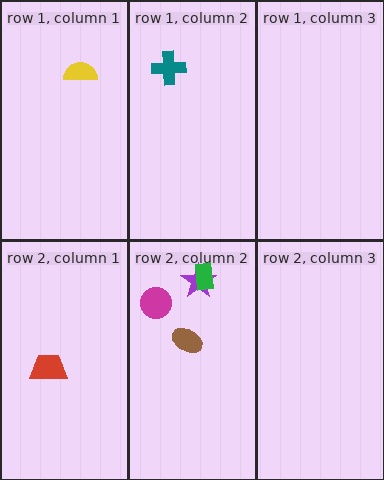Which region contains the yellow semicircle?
The row 1, column 1 region.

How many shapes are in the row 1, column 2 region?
1.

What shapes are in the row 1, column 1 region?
The yellow semicircle.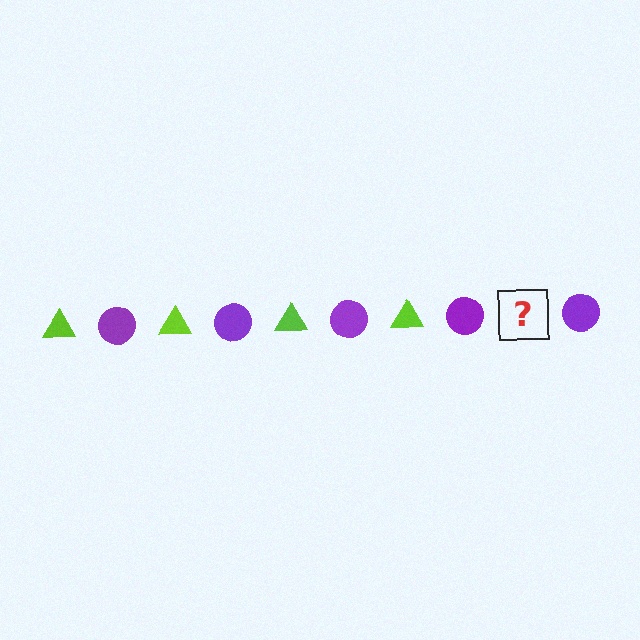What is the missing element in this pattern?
The missing element is a lime triangle.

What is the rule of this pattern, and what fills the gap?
The rule is that the pattern alternates between lime triangle and purple circle. The gap should be filled with a lime triangle.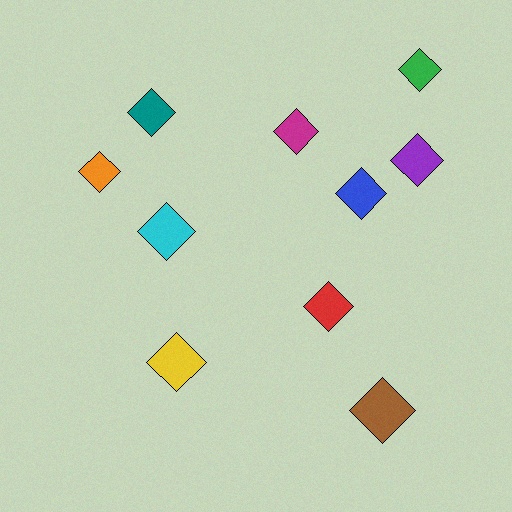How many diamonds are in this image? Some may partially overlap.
There are 10 diamonds.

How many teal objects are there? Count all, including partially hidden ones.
There is 1 teal object.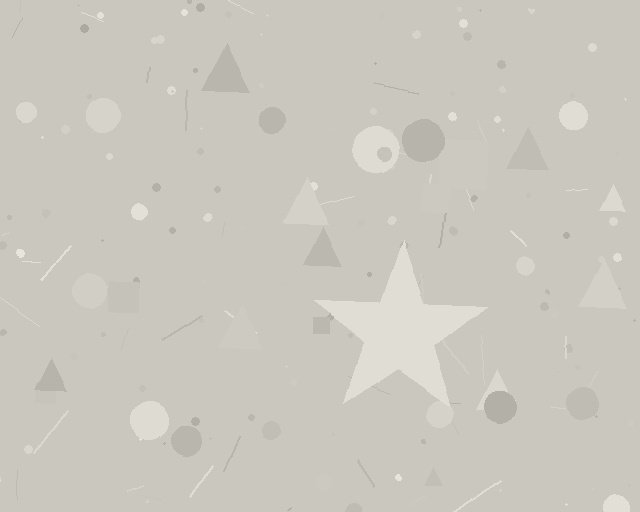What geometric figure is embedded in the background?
A star is embedded in the background.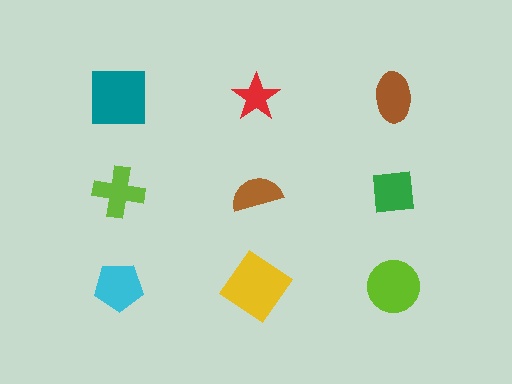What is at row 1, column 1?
A teal square.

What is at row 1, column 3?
A brown ellipse.